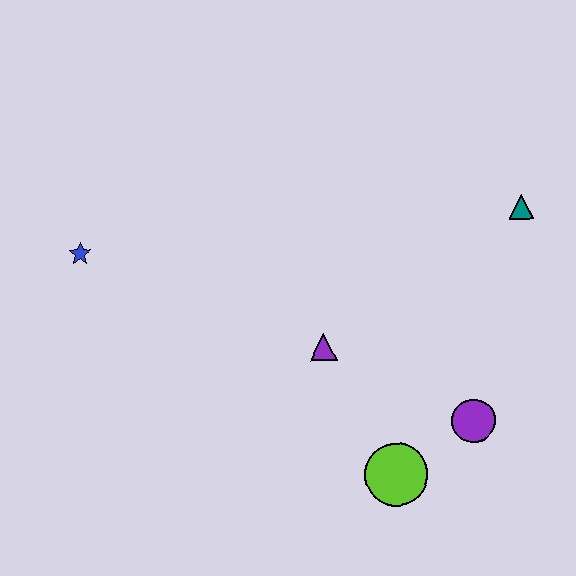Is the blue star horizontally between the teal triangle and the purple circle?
No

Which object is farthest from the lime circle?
The blue star is farthest from the lime circle.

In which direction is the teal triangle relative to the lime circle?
The teal triangle is above the lime circle.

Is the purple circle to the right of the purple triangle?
Yes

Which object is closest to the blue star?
The purple triangle is closest to the blue star.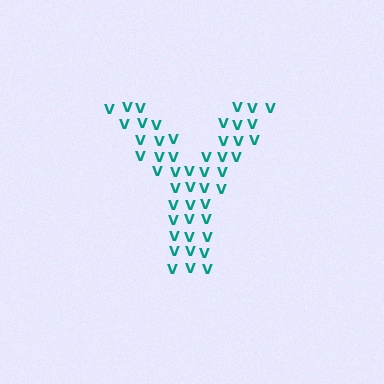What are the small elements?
The small elements are letter V's.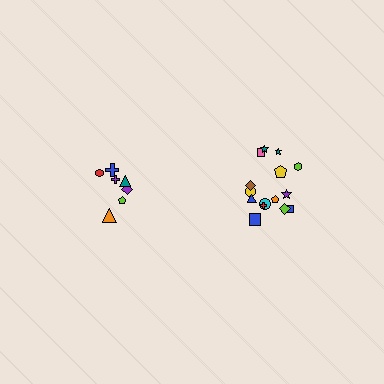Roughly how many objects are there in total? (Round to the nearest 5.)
Roughly 20 objects in total.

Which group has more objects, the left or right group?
The right group.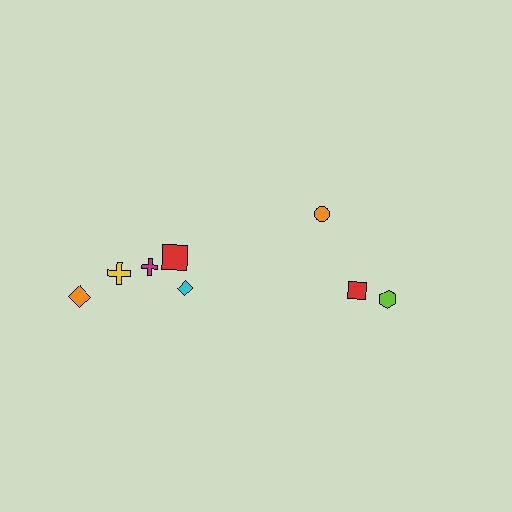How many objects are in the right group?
There are 3 objects.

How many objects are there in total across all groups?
There are 8 objects.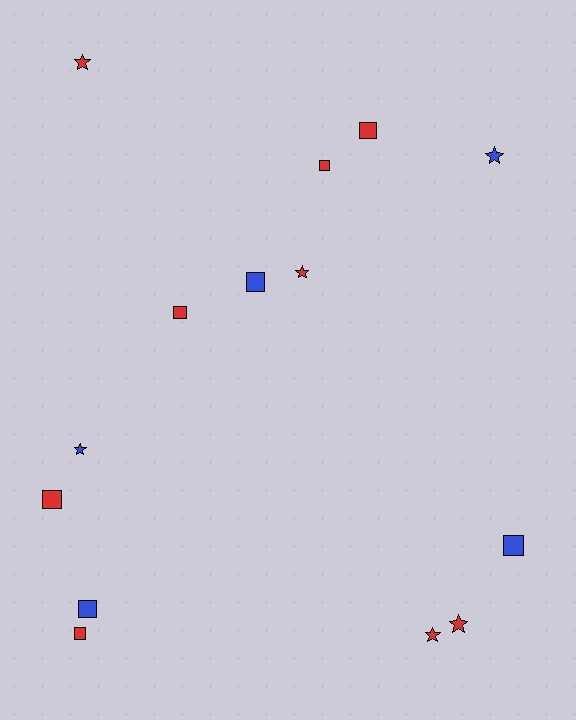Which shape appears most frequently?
Square, with 8 objects.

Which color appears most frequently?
Red, with 9 objects.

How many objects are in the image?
There are 14 objects.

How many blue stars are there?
There are 2 blue stars.